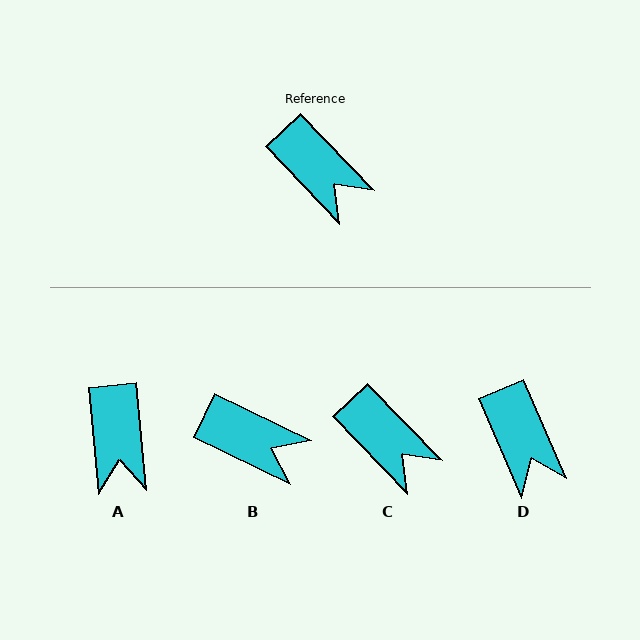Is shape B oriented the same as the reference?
No, it is off by about 20 degrees.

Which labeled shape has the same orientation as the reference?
C.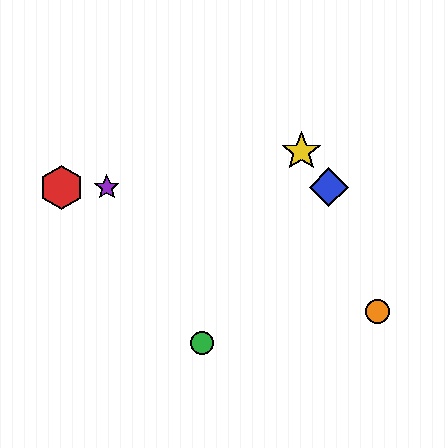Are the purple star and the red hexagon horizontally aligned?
Yes, both are at y≈187.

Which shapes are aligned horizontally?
The red hexagon, the blue diamond, the purple star are aligned horizontally.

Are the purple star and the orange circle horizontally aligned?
No, the purple star is at y≈187 and the orange circle is at y≈312.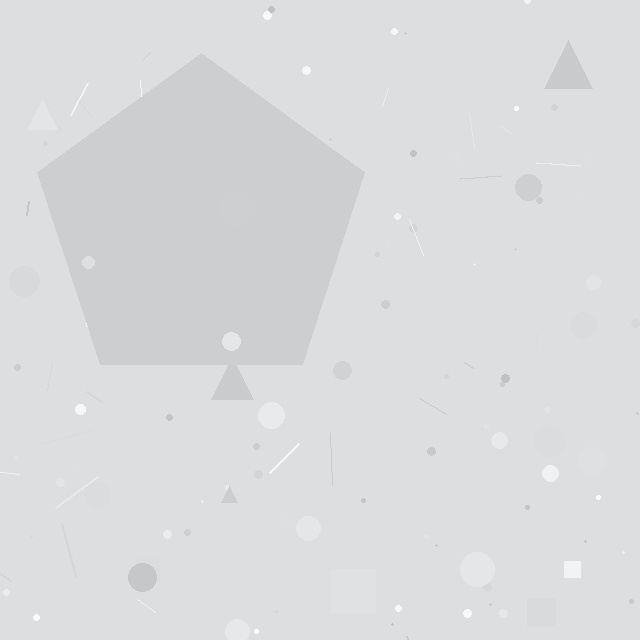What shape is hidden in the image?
A pentagon is hidden in the image.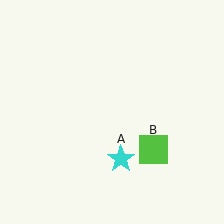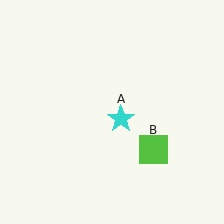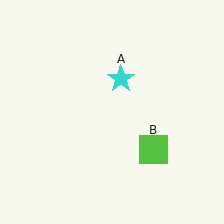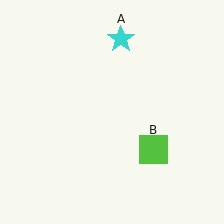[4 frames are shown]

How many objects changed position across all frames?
1 object changed position: cyan star (object A).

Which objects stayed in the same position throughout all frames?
Lime square (object B) remained stationary.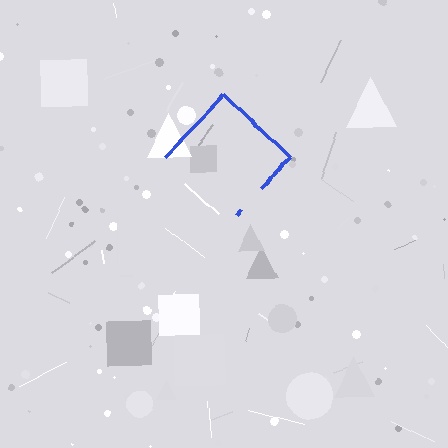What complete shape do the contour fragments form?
The contour fragments form a diamond.